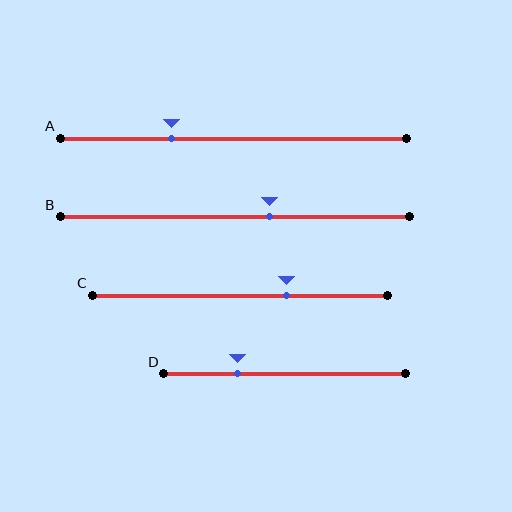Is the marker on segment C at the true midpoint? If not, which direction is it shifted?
No, the marker on segment C is shifted to the right by about 16% of the segment length.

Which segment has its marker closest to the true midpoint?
Segment B has its marker closest to the true midpoint.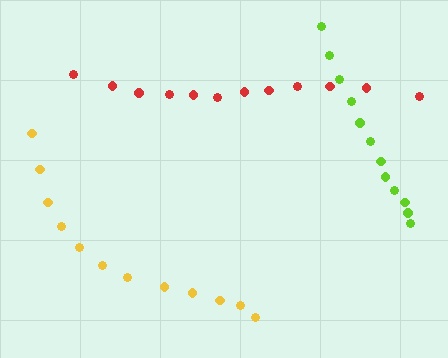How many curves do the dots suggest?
There are 3 distinct paths.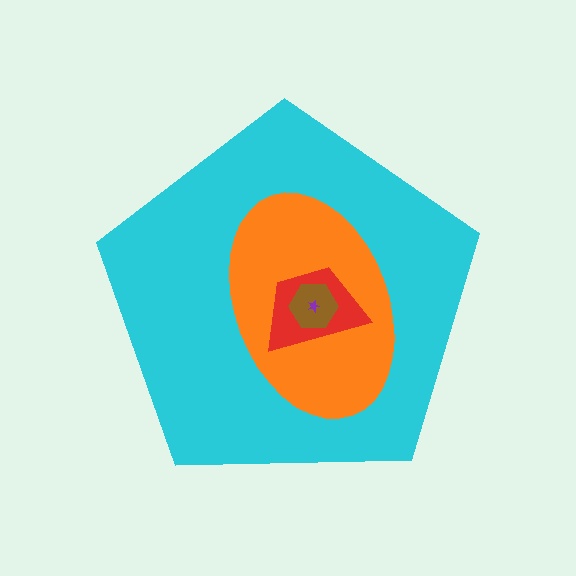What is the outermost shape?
The cyan pentagon.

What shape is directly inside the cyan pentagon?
The orange ellipse.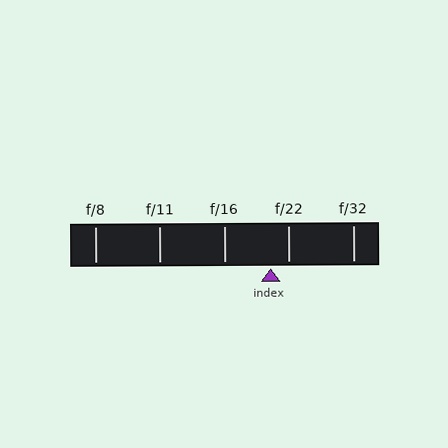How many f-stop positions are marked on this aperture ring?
There are 5 f-stop positions marked.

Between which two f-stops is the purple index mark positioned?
The index mark is between f/16 and f/22.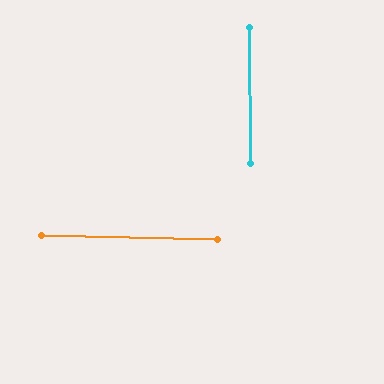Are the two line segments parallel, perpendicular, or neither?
Perpendicular — they meet at approximately 88°.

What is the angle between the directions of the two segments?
Approximately 88 degrees.